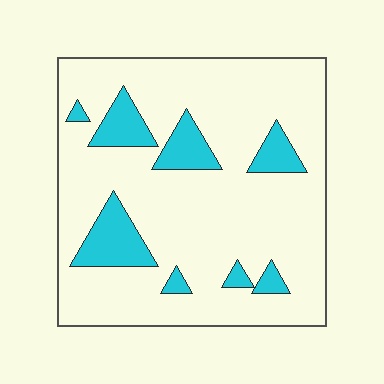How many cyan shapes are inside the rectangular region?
8.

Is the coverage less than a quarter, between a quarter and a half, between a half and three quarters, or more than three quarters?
Less than a quarter.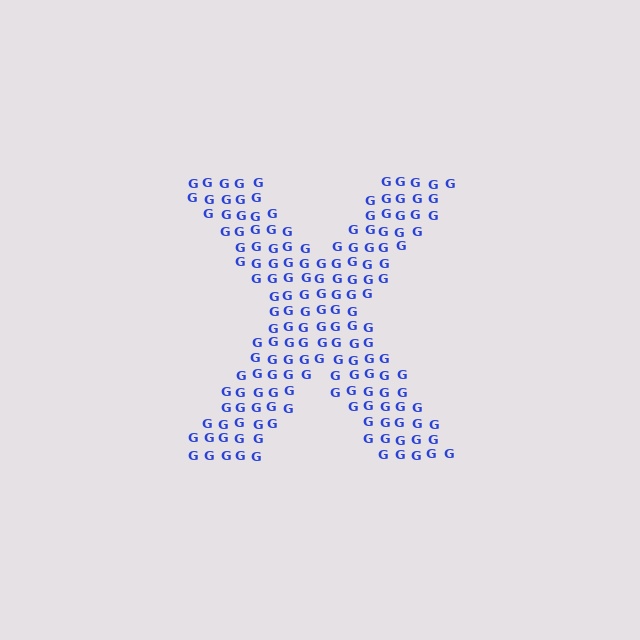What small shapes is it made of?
It is made of small letter G's.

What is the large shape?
The large shape is the letter X.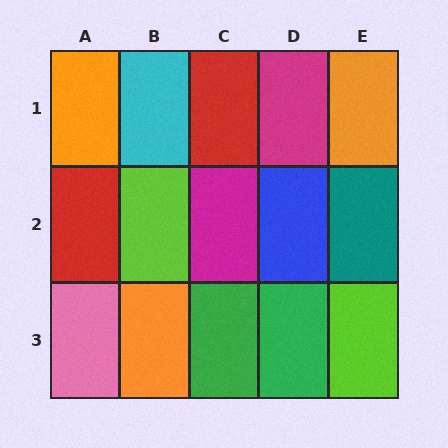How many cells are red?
2 cells are red.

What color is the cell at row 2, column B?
Lime.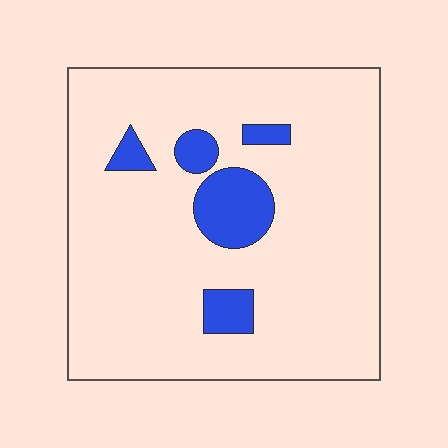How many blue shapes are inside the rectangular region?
5.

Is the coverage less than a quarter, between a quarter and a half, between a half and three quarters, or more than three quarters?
Less than a quarter.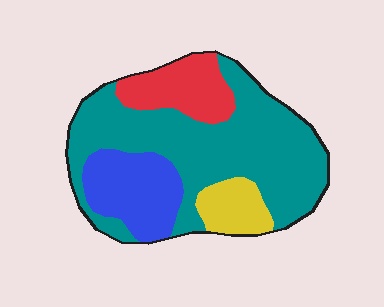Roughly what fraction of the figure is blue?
Blue covers about 20% of the figure.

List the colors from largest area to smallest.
From largest to smallest: teal, blue, red, yellow.